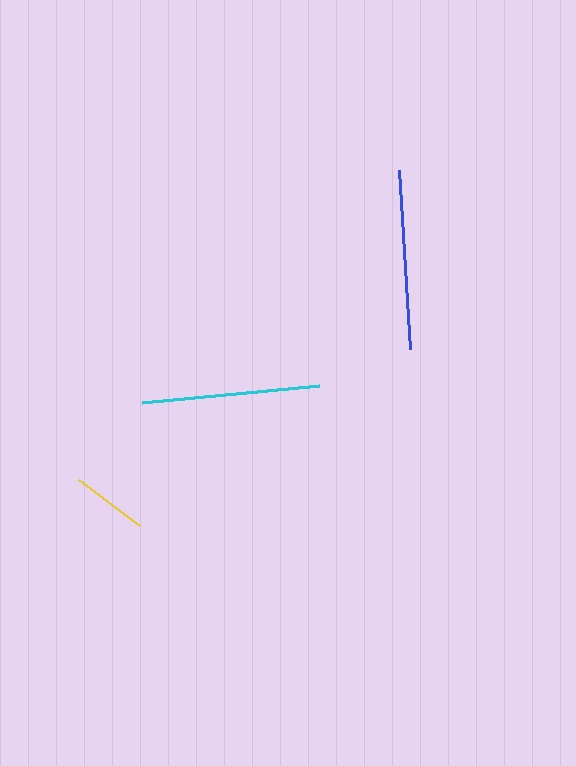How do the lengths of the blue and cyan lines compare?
The blue and cyan lines are approximately the same length.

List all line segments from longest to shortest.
From longest to shortest: blue, cyan, yellow.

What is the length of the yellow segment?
The yellow segment is approximately 77 pixels long.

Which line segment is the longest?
The blue line is the longest at approximately 180 pixels.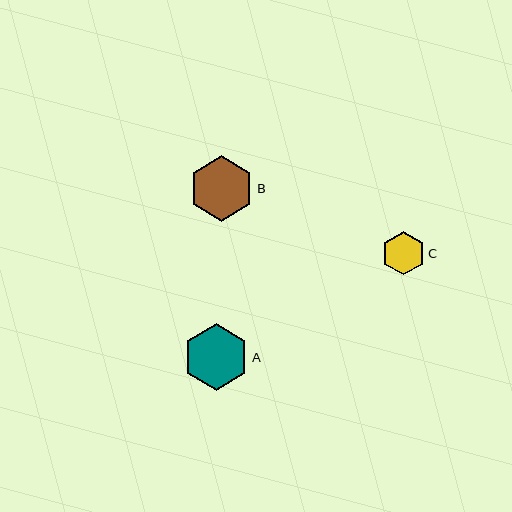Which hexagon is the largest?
Hexagon A is the largest with a size of approximately 66 pixels.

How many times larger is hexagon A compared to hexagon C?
Hexagon A is approximately 1.5 times the size of hexagon C.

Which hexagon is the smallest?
Hexagon C is the smallest with a size of approximately 43 pixels.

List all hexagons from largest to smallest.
From largest to smallest: A, B, C.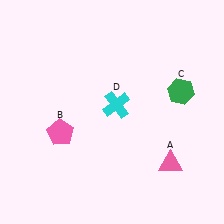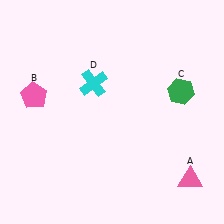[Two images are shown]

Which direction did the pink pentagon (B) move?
The pink pentagon (B) moved up.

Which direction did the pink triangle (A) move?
The pink triangle (A) moved right.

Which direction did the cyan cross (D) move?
The cyan cross (D) moved left.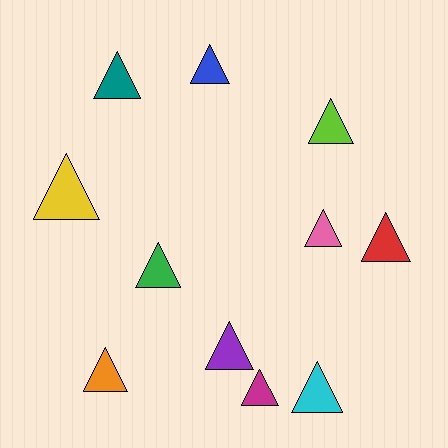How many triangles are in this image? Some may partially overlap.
There are 11 triangles.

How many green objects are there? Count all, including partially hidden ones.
There is 1 green object.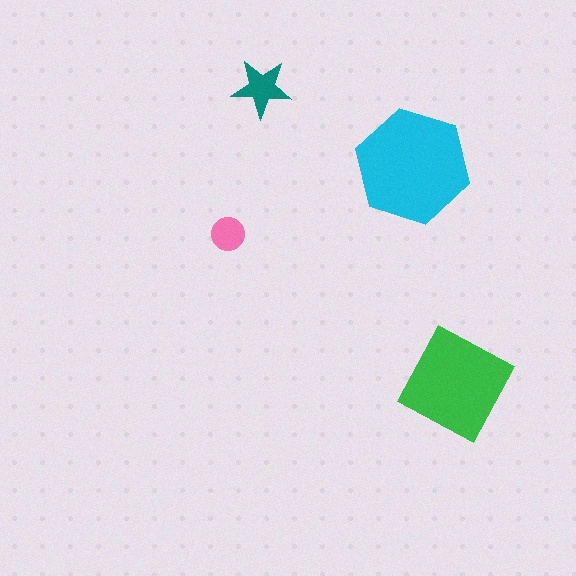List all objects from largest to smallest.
The cyan hexagon, the green diamond, the teal star, the pink circle.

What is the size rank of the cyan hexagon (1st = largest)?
1st.